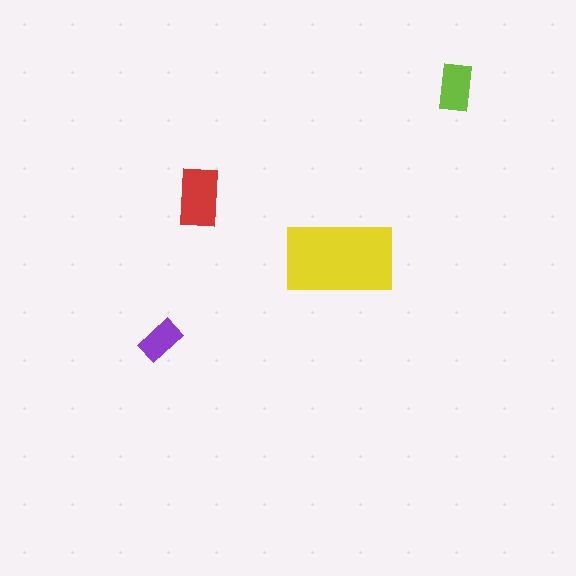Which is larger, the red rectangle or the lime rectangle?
The red one.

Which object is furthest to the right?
The lime rectangle is rightmost.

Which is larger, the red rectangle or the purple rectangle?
The red one.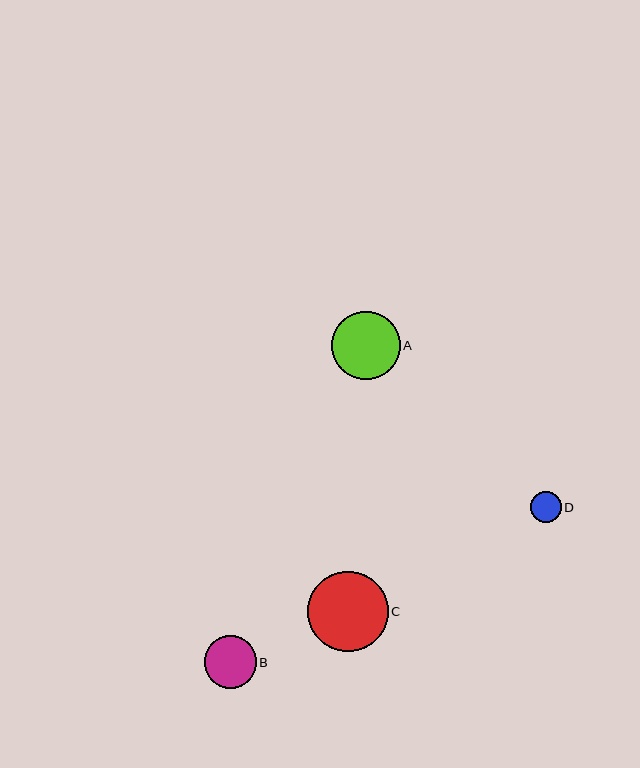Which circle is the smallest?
Circle D is the smallest with a size of approximately 31 pixels.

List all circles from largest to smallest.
From largest to smallest: C, A, B, D.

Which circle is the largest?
Circle C is the largest with a size of approximately 81 pixels.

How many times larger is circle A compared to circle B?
Circle A is approximately 1.3 times the size of circle B.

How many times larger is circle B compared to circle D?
Circle B is approximately 1.7 times the size of circle D.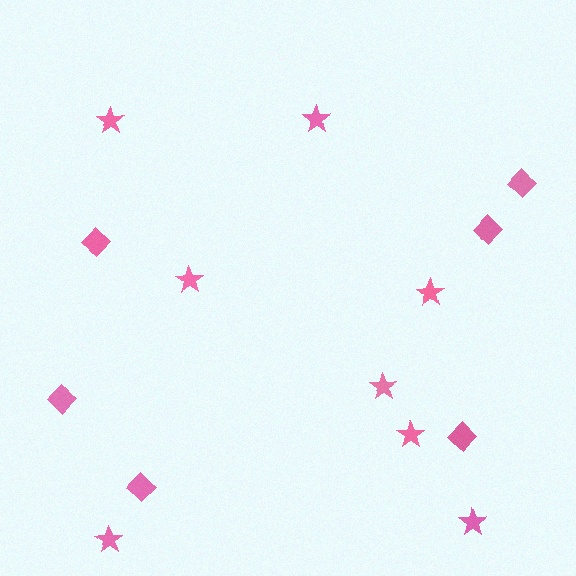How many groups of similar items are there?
There are 2 groups: one group of diamonds (6) and one group of stars (8).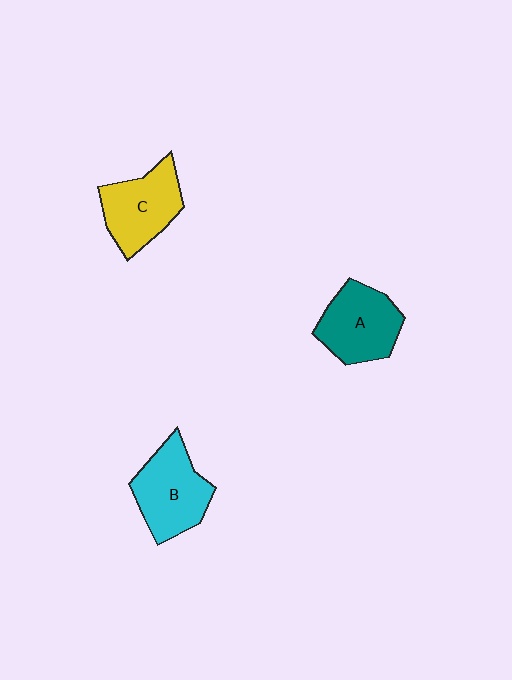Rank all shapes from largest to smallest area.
From largest to smallest: B (cyan), A (teal), C (yellow).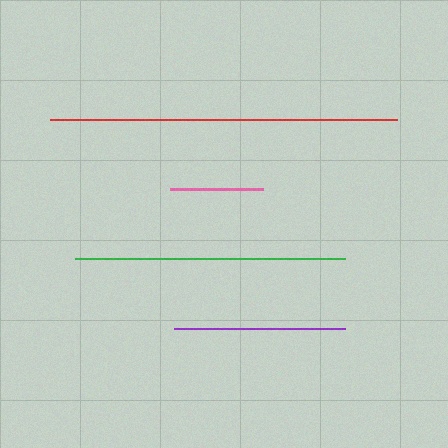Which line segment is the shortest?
The pink line is the shortest at approximately 93 pixels.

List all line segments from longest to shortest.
From longest to shortest: red, green, purple, pink.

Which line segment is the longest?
The red line is the longest at approximately 347 pixels.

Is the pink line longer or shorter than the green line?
The green line is longer than the pink line.